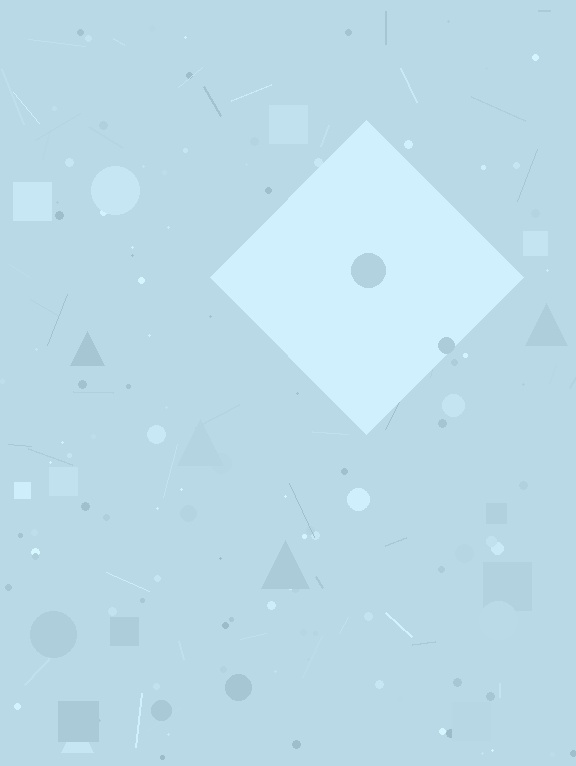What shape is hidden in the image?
A diamond is hidden in the image.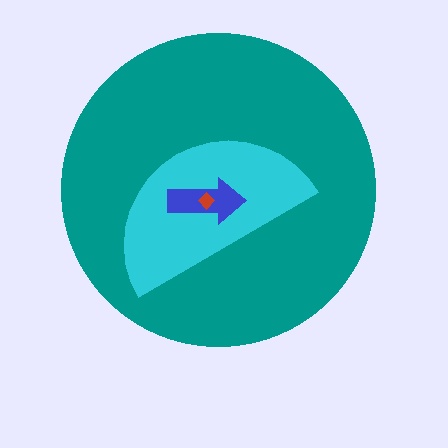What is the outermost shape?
The teal circle.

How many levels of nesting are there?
4.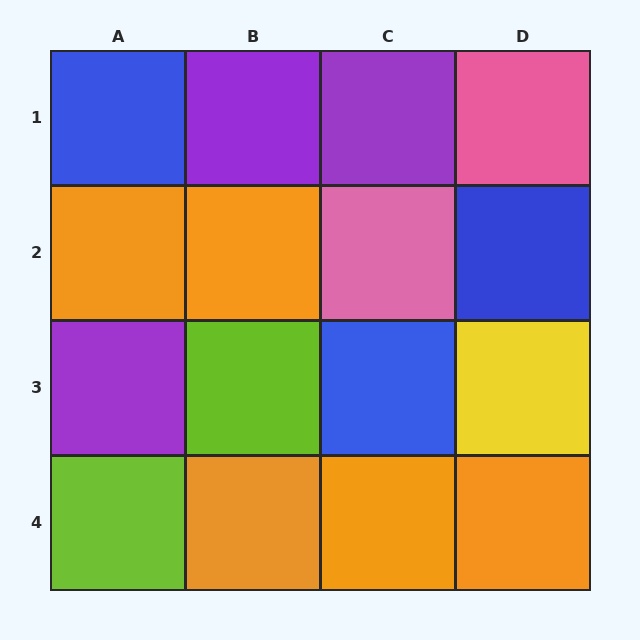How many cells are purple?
3 cells are purple.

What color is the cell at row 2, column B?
Orange.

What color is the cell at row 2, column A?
Orange.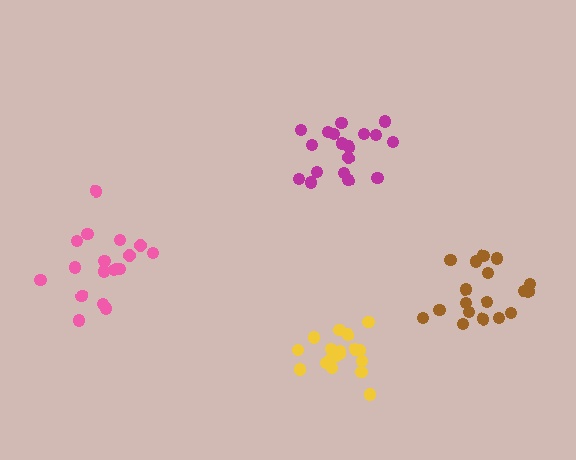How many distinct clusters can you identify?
There are 4 distinct clusters.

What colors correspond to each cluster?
The clusters are colored: brown, pink, yellow, magenta.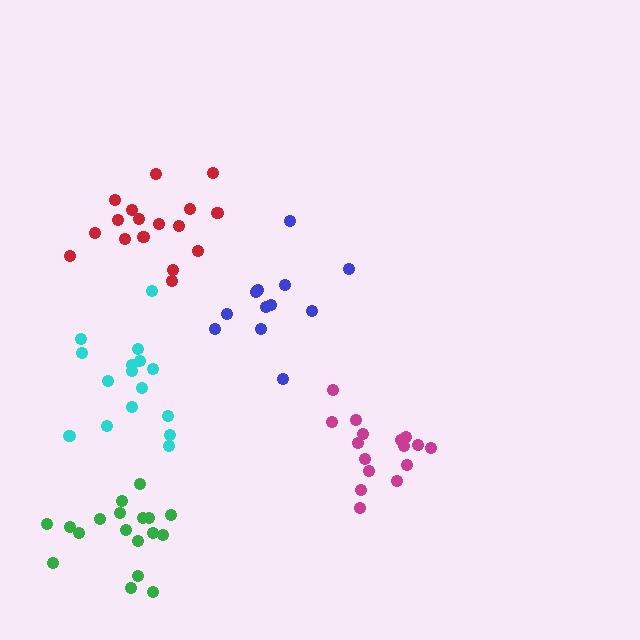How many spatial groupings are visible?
There are 5 spatial groupings.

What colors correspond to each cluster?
The clusters are colored: cyan, magenta, red, blue, green.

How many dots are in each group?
Group 1: 16 dots, Group 2: 16 dots, Group 3: 17 dots, Group 4: 12 dots, Group 5: 18 dots (79 total).